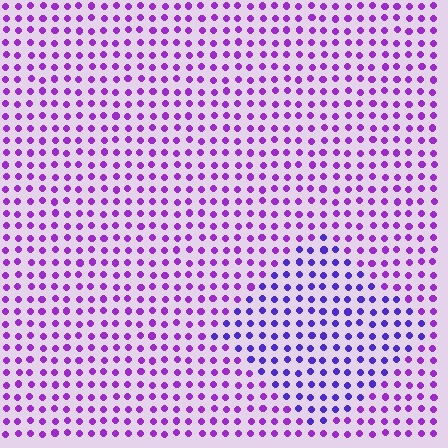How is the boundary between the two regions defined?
The boundary is defined purely by a slight shift in hue (about 30 degrees). Spacing, size, and orientation are identical on both sides.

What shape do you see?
I see a diamond.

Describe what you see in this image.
The image is filled with small purple elements in a uniform arrangement. A diamond-shaped region is visible where the elements are tinted to a slightly different hue, forming a subtle color boundary.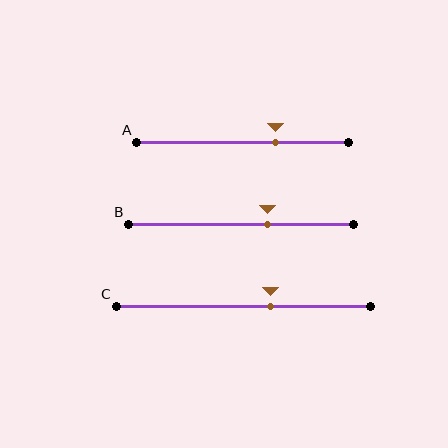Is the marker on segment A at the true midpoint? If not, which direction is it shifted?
No, the marker on segment A is shifted to the right by about 16% of the segment length.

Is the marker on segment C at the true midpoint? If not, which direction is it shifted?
No, the marker on segment C is shifted to the right by about 11% of the segment length.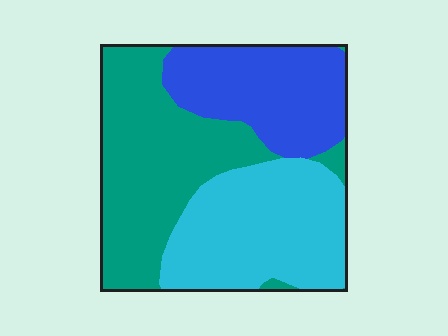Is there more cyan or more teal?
Teal.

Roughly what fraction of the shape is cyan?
Cyan covers about 35% of the shape.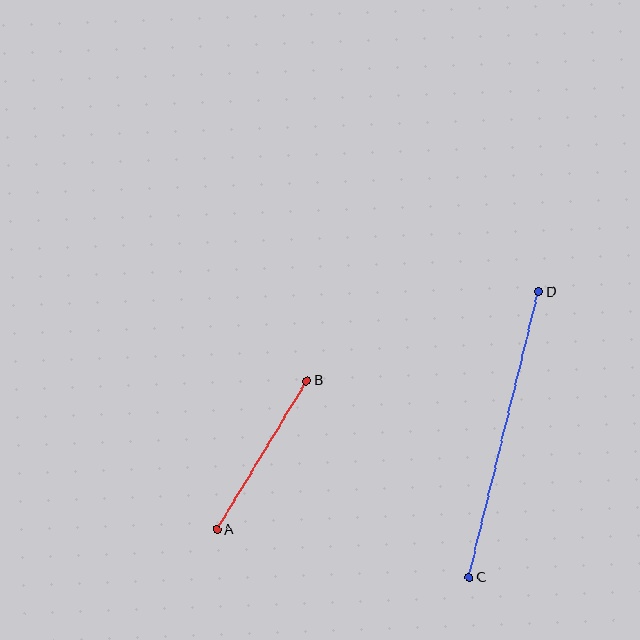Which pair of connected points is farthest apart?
Points C and D are farthest apart.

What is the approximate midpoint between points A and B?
The midpoint is at approximately (262, 455) pixels.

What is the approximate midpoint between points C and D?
The midpoint is at approximately (504, 435) pixels.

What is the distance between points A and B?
The distance is approximately 174 pixels.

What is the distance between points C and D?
The distance is approximately 294 pixels.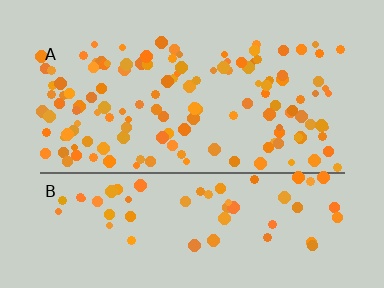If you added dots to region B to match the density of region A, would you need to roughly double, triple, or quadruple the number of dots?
Approximately double.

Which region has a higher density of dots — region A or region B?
A (the top).